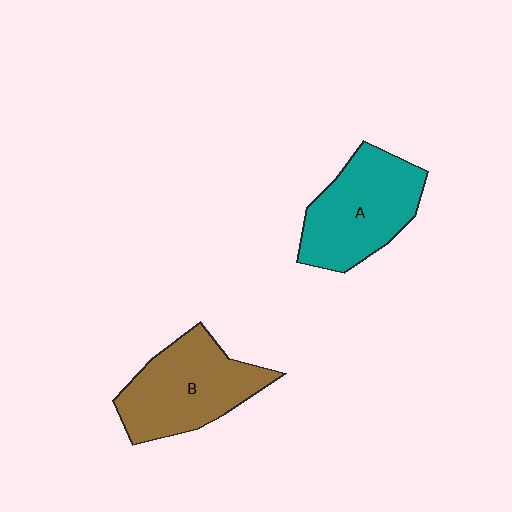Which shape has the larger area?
Shape B (brown).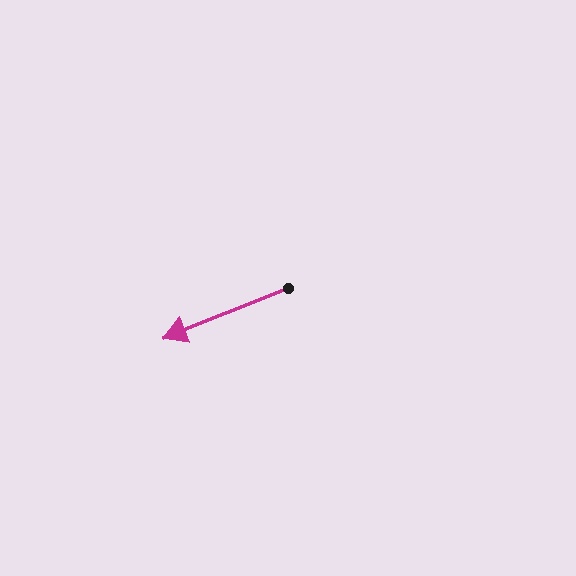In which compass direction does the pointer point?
West.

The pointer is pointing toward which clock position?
Roughly 8 o'clock.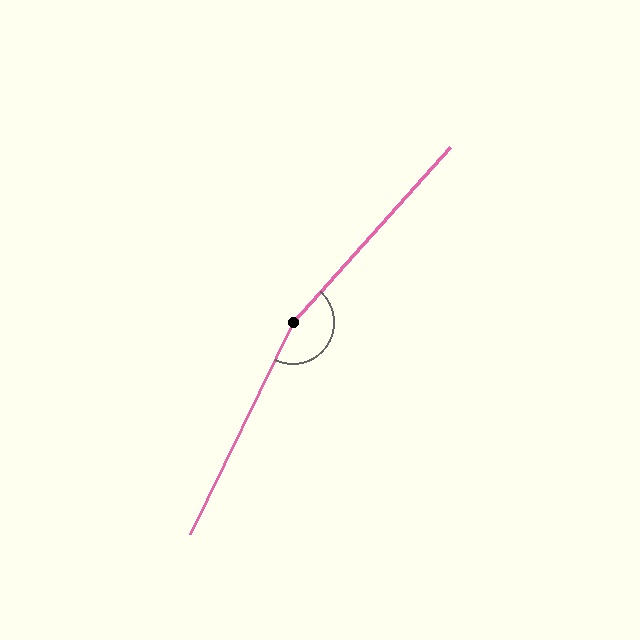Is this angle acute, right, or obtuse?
It is obtuse.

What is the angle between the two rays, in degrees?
Approximately 164 degrees.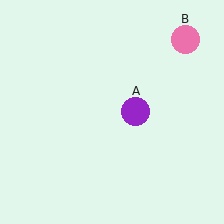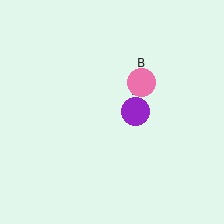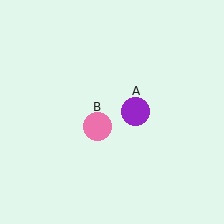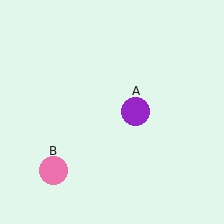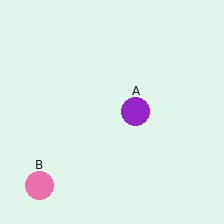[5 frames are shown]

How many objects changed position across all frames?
1 object changed position: pink circle (object B).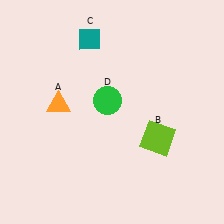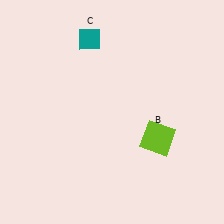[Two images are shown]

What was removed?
The orange triangle (A), the green circle (D) were removed in Image 2.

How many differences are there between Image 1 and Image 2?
There are 2 differences between the two images.